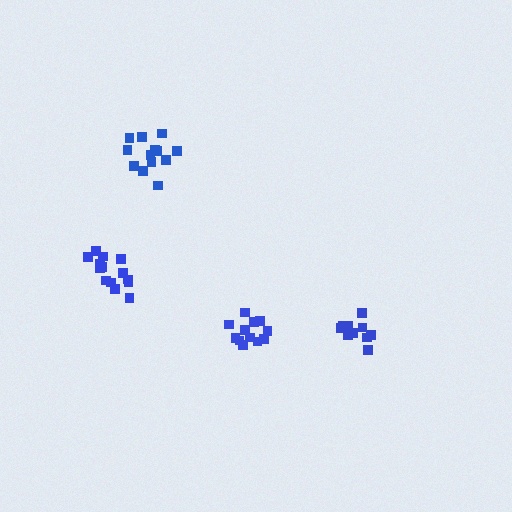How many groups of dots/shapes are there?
There are 4 groups.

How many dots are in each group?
Group 1: 13 dots, Group 2: 10 dots, Group 3: 14 dots, Group 4: 12 dots (49 total).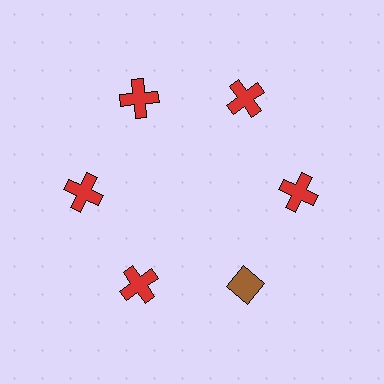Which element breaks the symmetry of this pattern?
The brown diamond at roughly the 5 o'clock position breaks the symmetry. All other shapes are red crosses.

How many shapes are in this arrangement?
There are 6 shapes arranged in a ring pattern.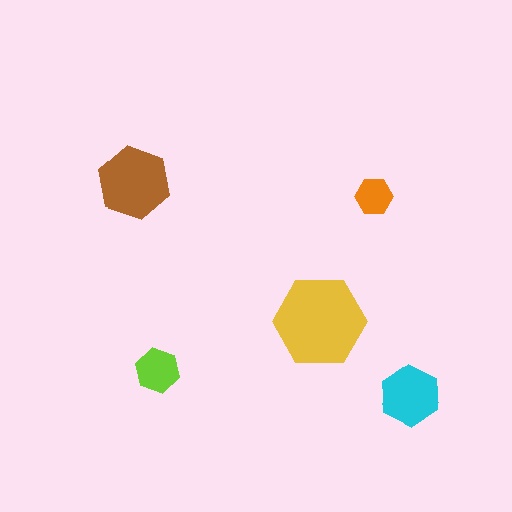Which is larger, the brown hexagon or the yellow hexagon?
The yellow one.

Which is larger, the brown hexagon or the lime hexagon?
The brown one.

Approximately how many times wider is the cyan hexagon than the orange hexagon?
About 1.5 times wider.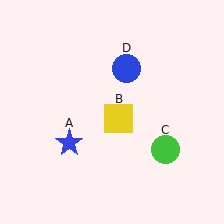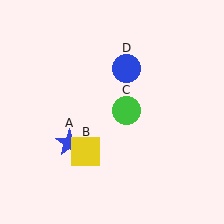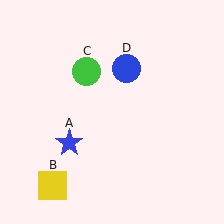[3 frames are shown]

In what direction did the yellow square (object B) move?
The yellow square (object B) moved down and to the left.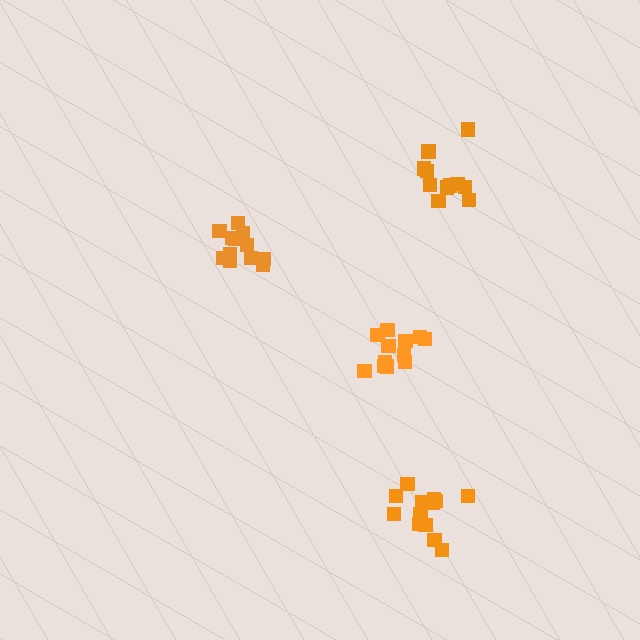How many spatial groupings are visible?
There are 4 spatial groupings.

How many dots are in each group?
Group 1: 12 dots, Group 2: 11 dots, Group 3: 12 dots, Group 4: 13 dots (48 total).